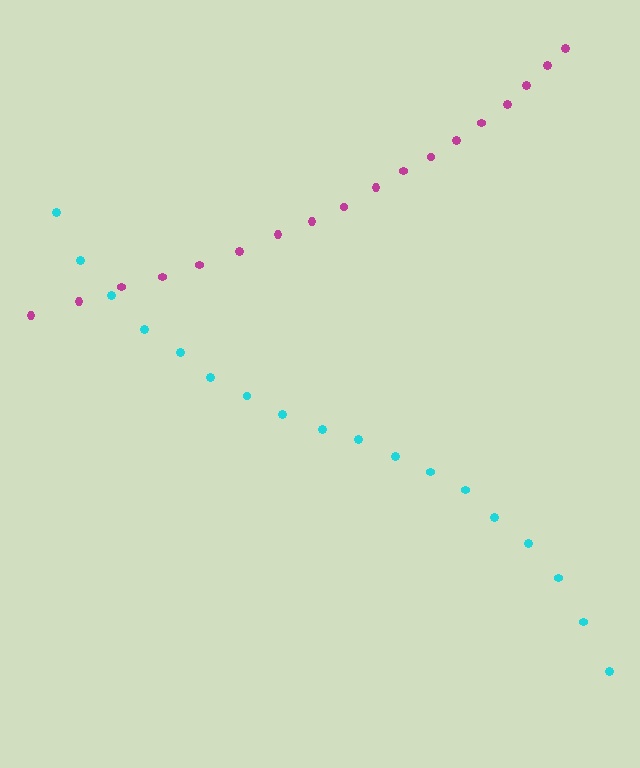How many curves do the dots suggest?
There are 2 distinct paths.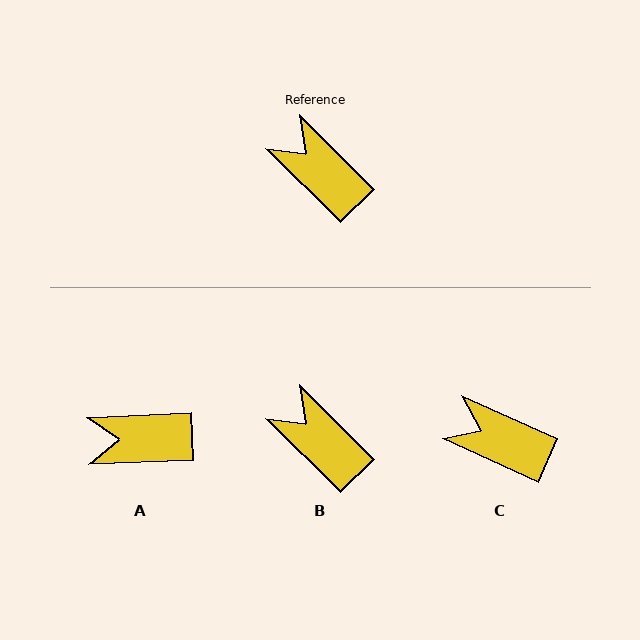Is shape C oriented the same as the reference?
No, it is off by about 20 degrees.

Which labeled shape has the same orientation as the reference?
B.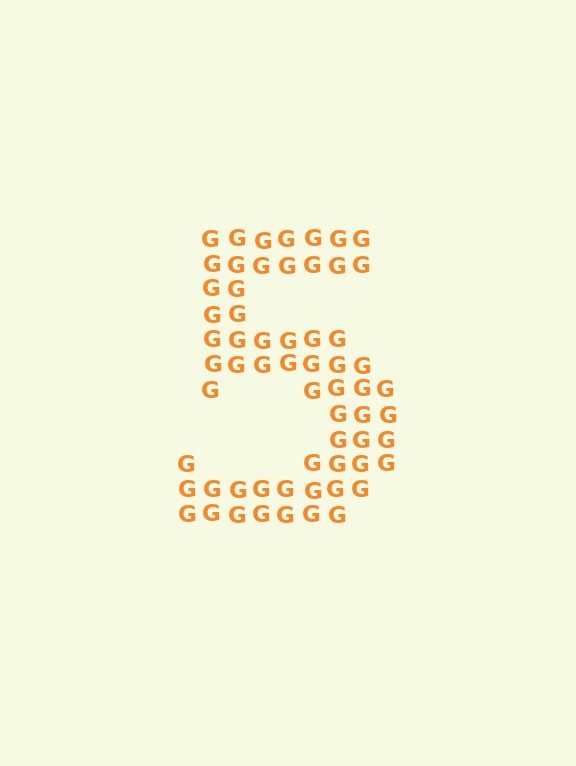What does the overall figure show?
The overall figure shows the digit 5.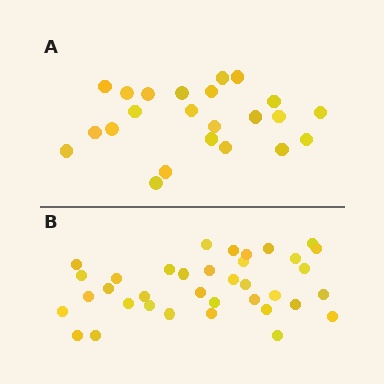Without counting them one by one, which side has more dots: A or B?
Region B (the bottom region) has more dots.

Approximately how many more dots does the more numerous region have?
Region B has approximately 15 more dots than region A.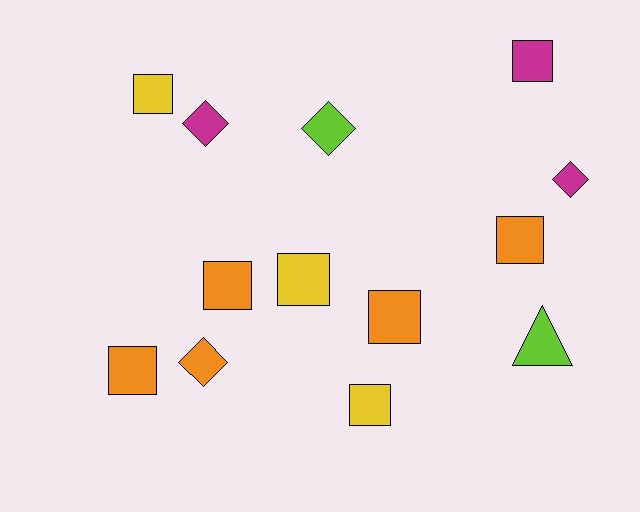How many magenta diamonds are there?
There are 2 magenta diamonds.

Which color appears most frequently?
Orange, with 5 objects.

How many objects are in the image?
There are 13 objects.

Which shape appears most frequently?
Square, with 8 objects.